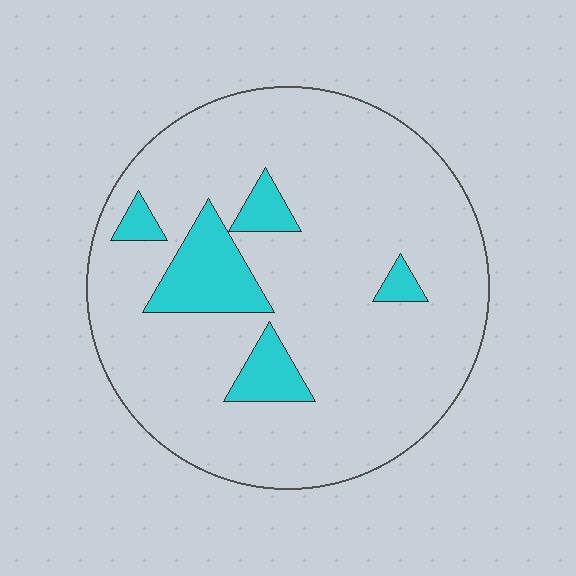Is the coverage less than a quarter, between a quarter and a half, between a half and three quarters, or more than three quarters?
Less than a quarter.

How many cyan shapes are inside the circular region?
5.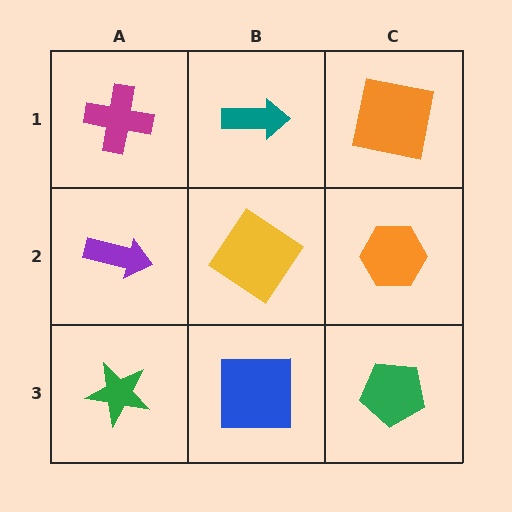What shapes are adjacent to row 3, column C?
An orange hexagon (row 2, column C), a blue square (row 3, column B).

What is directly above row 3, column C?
An orange hexagon.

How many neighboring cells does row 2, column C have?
3.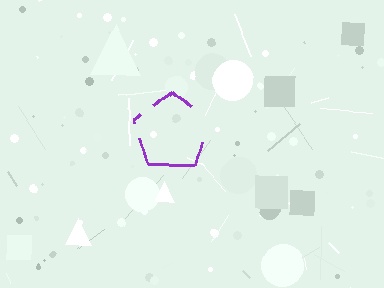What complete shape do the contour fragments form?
The contour fragments form a pentagon.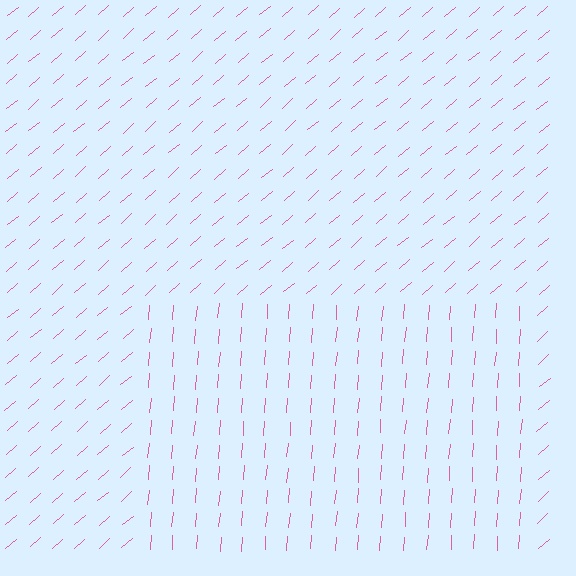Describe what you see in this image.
The image is filled with small pink line segments. A rectangle region in the image has lines oriented differently from the surrounding lines, creating a visible texture boundary.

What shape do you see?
I see a rectangle.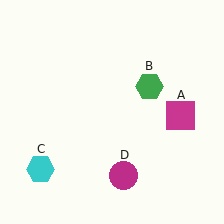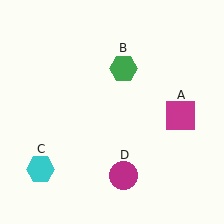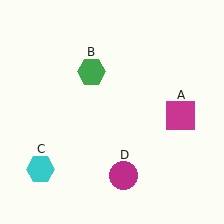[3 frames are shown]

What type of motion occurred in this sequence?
The green hexagon (object B) rotated counterclockwise around the center of the scene.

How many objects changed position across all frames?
1 object changed position: green hexagon (object B).